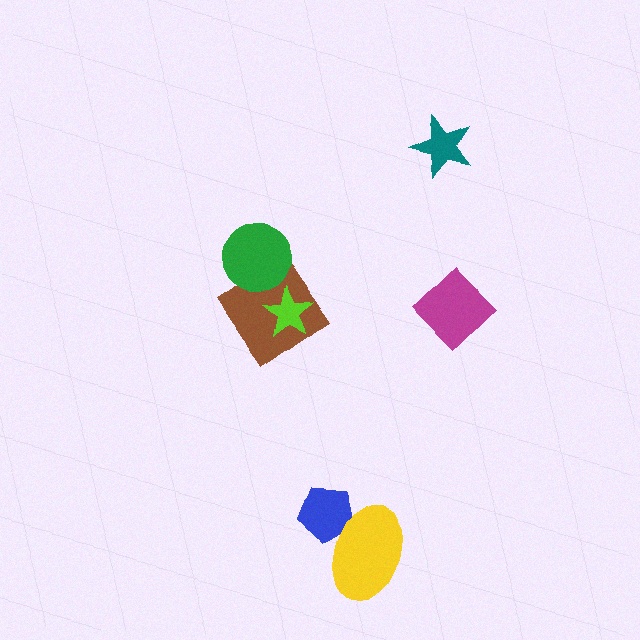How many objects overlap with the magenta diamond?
0 objects overlap with the magenta diamond.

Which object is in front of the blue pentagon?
The yellow ellipse is in front of the blue pentagon.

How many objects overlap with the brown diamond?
2 objects overlap with the brown diamond.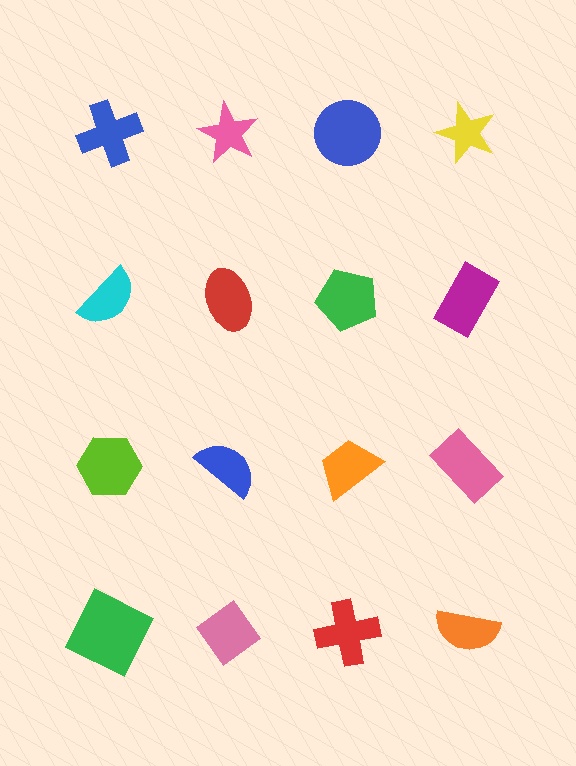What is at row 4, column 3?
A red cross.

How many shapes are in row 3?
4 shapes.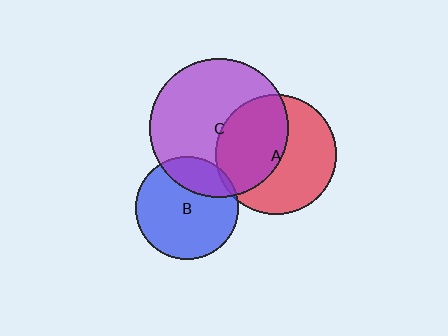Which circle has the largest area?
Circle C (purple).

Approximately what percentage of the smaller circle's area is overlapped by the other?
Approximately 45%.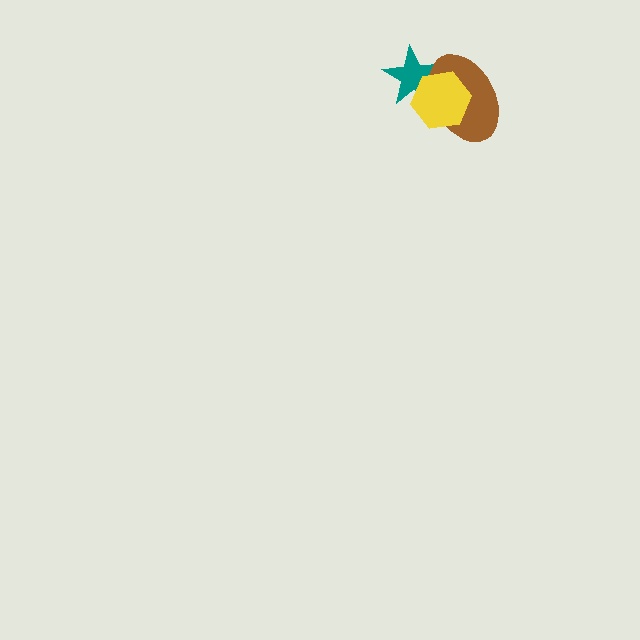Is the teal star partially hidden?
Yes, it is partially covered by another shape.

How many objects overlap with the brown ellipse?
2 objects overlap with the brown ellipse.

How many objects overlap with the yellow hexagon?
2 objects overlap with the yellow hexagon.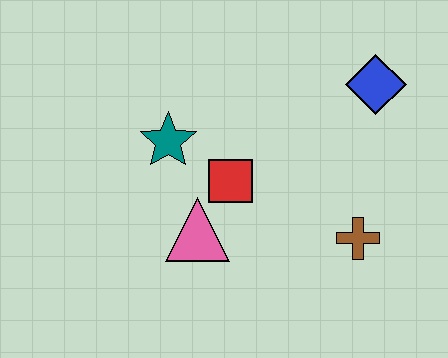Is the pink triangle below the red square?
Yes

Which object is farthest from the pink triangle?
The blue diamond is farthest from the pink triangle.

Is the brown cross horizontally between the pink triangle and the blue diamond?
Yes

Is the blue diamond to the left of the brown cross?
No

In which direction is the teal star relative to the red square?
The teal star is to the left of the red square.